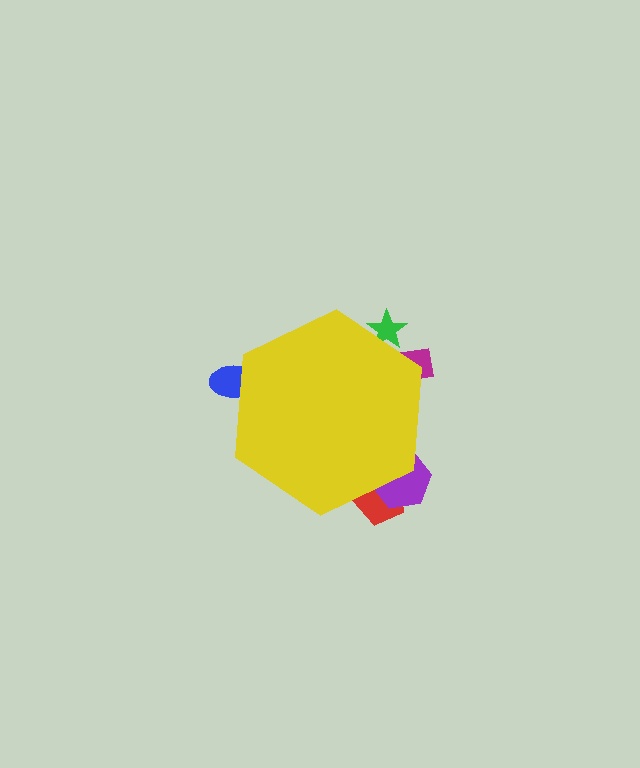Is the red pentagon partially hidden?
Yes, the red pentagon is partially hidden behind the yellow hexagon.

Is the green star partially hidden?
Yes, the green star is partially hidden behind the yellow hexagon.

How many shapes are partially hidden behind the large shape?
5 shapes are partially hidden.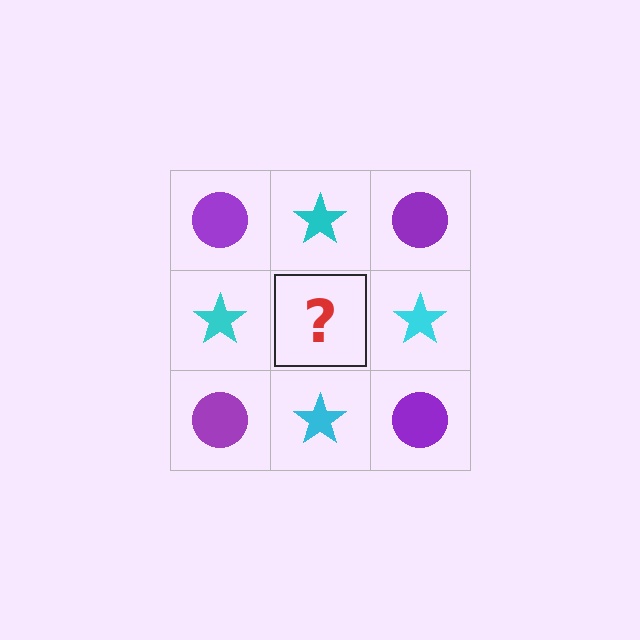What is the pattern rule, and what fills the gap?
The rule is that it alternates purple circle and cyan star in a checkerboard pattern. The gap should be filled with a purple circle.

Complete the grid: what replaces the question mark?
The question mark should be replaced with a purple circle.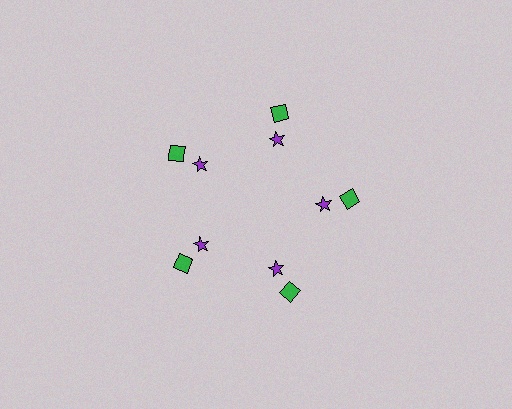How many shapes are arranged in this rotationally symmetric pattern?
There are 10 shapes, arranged in 5 groups of 2.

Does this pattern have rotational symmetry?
Yes, this pattern has 5-fold rotational symmetry. It looks the same after rotating 72 degrees around the center.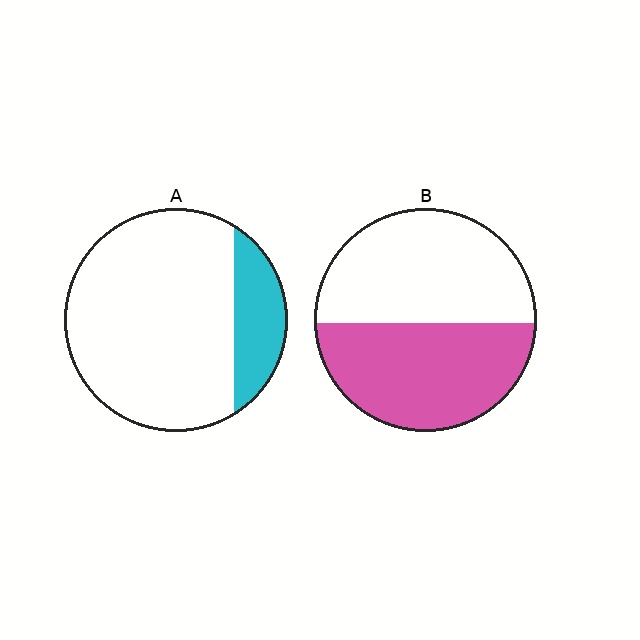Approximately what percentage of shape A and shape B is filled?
A is approximately 20% and B is approximately 50%.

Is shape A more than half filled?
No.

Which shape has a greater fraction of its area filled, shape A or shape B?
Shape B.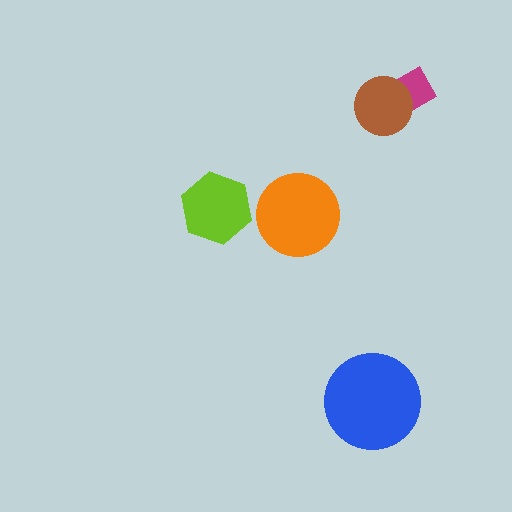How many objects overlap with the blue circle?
0 objects overlap with the blue circle.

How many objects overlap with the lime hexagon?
0 objects overlap with the lime hexagon.